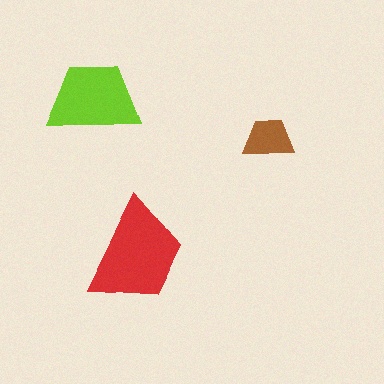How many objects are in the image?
There are 3 objects in the image.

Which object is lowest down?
The red trapezoid is bottommost.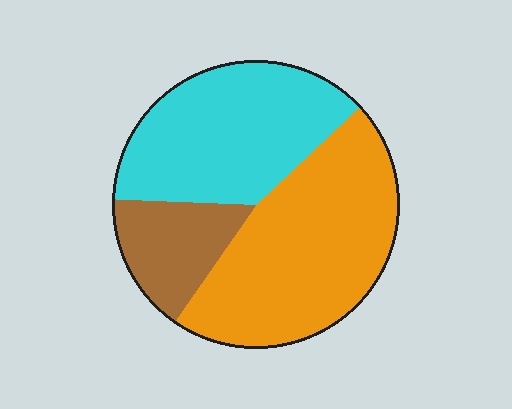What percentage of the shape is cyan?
Cyan covers about 40% of the shape.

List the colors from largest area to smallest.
From largest to smallest: orange, cyan, brown.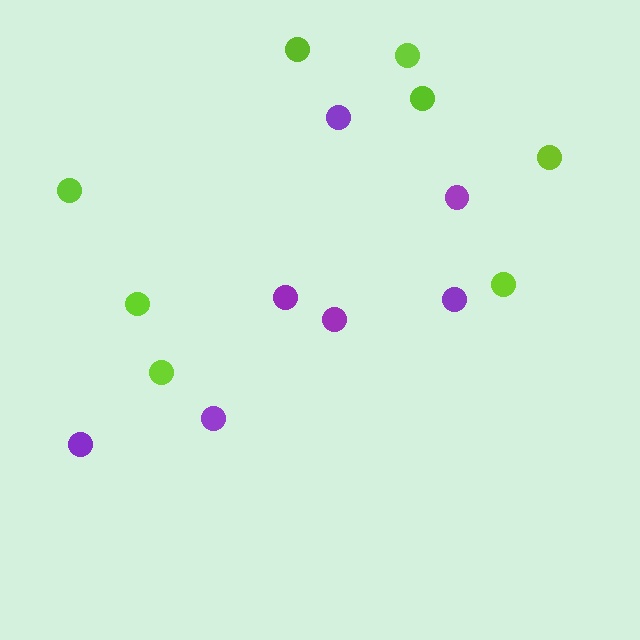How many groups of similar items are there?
There are 2 groups: one group of purple circles (7) and one group of lime circles (8).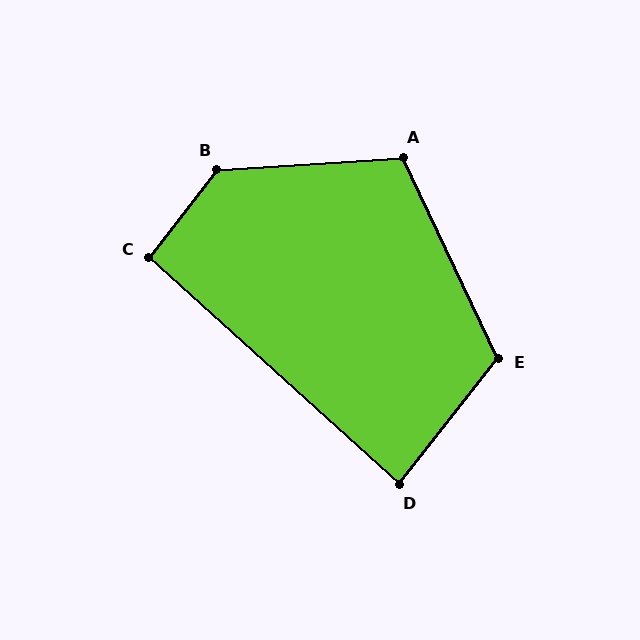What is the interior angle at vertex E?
Approximately 116 degrees (obtuse).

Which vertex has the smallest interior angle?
D, at approximately 86 degrees.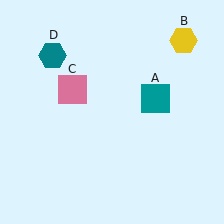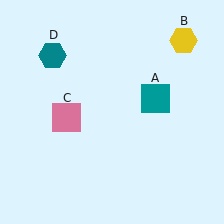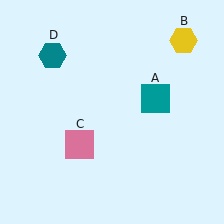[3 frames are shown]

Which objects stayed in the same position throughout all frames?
Teal square (object A) and yellow hexagon (object B) and teal hexagon (object D) remained stationary.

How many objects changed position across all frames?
1 object changed position: pink square (object C).